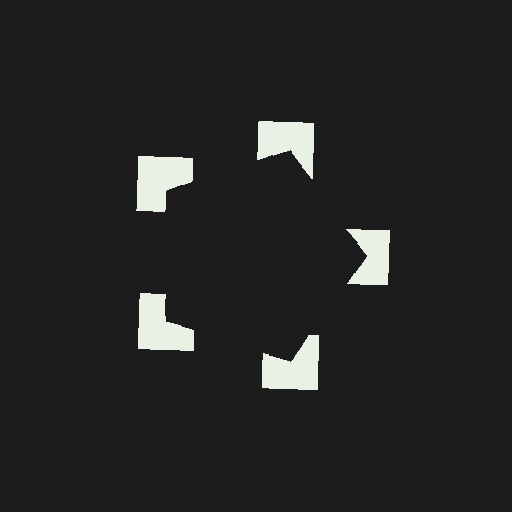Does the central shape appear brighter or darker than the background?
It typically appears slightly darker than the background, even though no actual brightness change is drawn.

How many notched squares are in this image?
There are 5 — one at each vertex of the illusory pentagon.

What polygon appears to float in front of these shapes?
An illusory pentagon — its edges are inferred from the aligned wedge cuts in the notched squares, not physically drawn.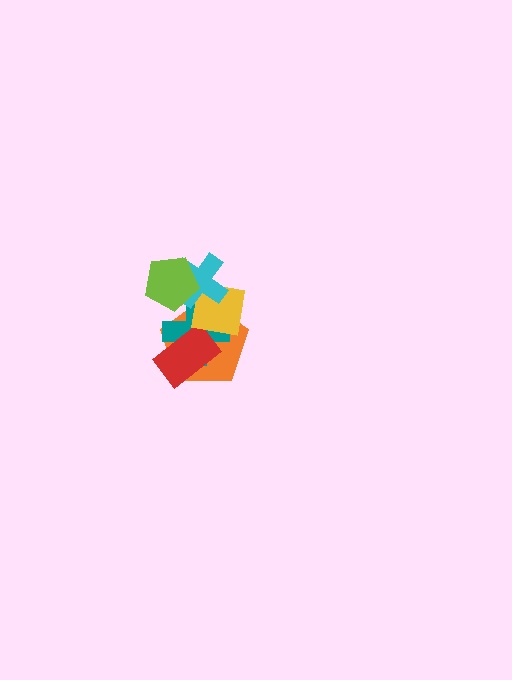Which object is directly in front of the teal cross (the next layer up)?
The red rectangle is directly in front of the teal cross.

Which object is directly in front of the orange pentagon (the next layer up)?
The teal cross is directly in front of the orange pentagon.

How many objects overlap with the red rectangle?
3 objects overlap with the red rectangle.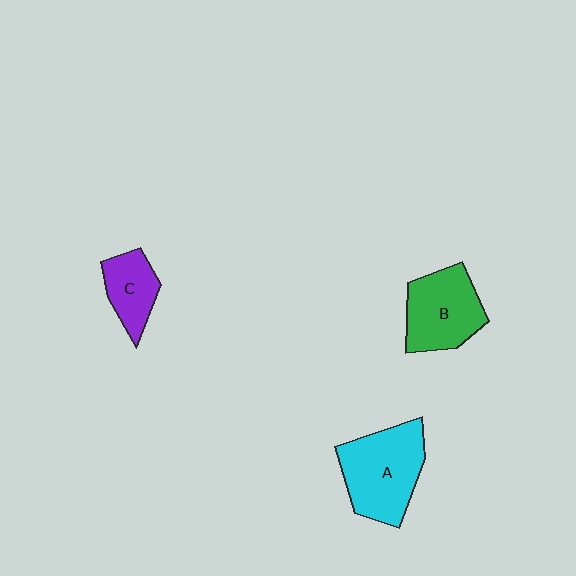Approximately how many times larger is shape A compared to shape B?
Approximately 1.2 times.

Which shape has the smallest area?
Shape C (purple).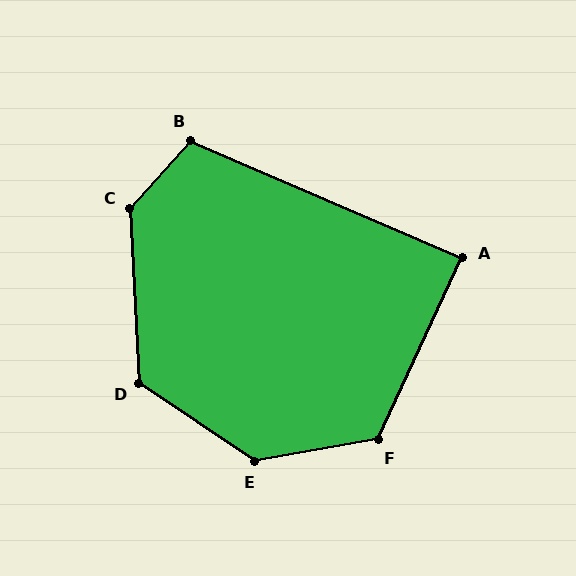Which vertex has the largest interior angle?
E, at approximately 136 degrees.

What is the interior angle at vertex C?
Approximately 135 degrees (obtuse).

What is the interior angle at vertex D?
Approximately 127 degrees (obtuse).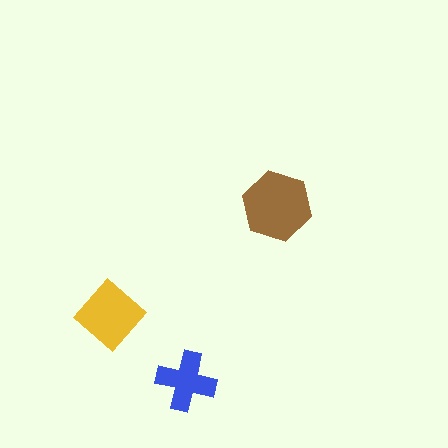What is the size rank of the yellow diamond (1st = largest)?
2nd.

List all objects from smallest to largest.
The blue cross, the yellow diamond, the brown hexagon.